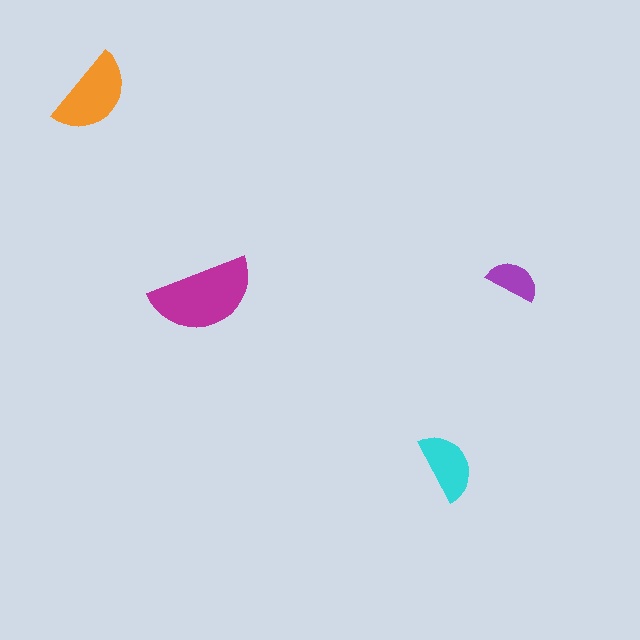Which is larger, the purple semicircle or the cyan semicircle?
The cyan one.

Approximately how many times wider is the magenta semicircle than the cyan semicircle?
About 1.5 times wider.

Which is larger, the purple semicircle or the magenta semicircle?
The magenta one.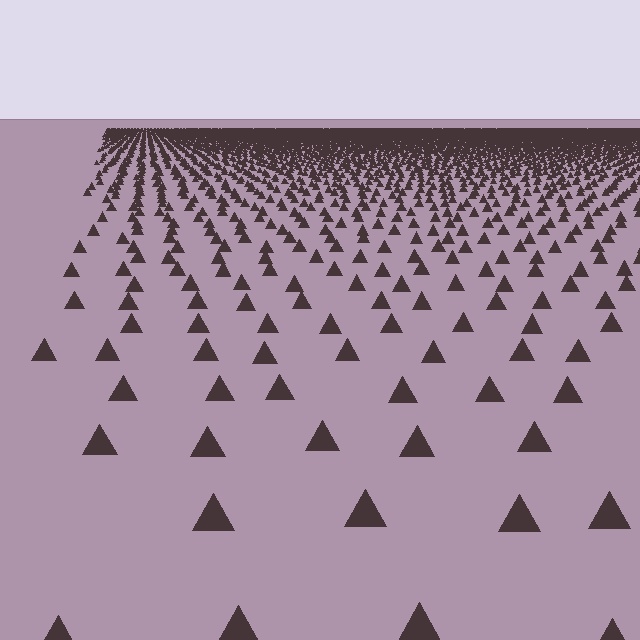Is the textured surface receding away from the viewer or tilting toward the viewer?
The surface is receding away from the viewer. Texture elements get smaller and denser toward the top.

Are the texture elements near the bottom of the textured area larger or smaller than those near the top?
Larger. Near the bottom, elements are closer to the viewer and appear at a bigger on-screen size.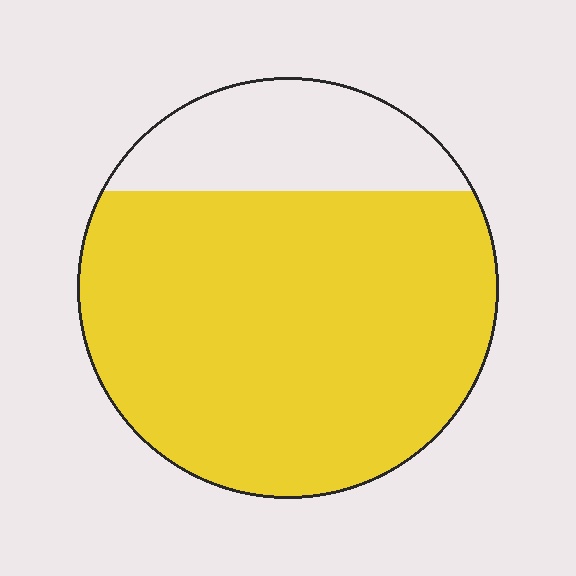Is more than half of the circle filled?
Yes.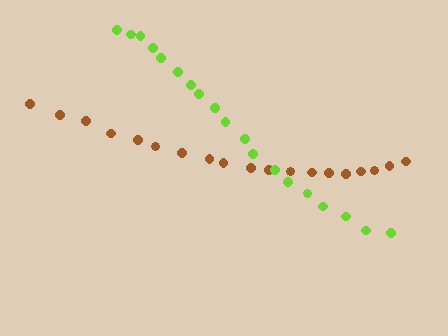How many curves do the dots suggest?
There are 2 distinct paths.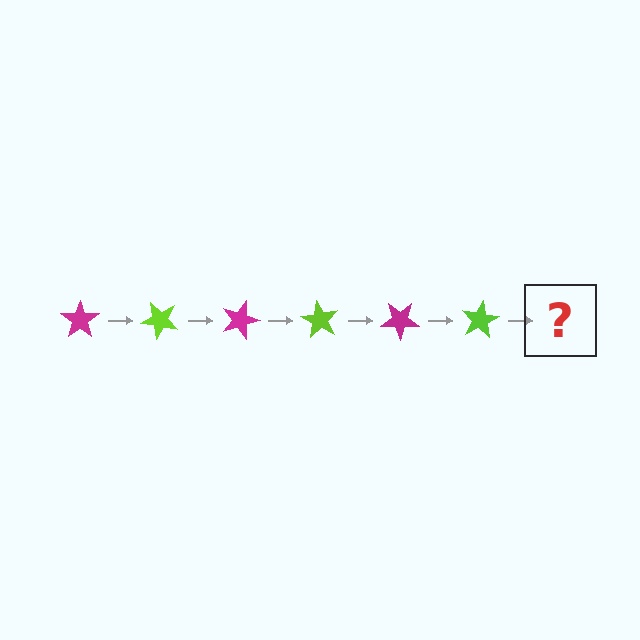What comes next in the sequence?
The next element should be a magenta star, rotated 270 degrees from the start.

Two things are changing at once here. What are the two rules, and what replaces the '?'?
The two rules are that it rotates 45 degrees each step and the color cycles through magenta and lime. The '?' should be a magenta star, rotated 270 degrees from the start.